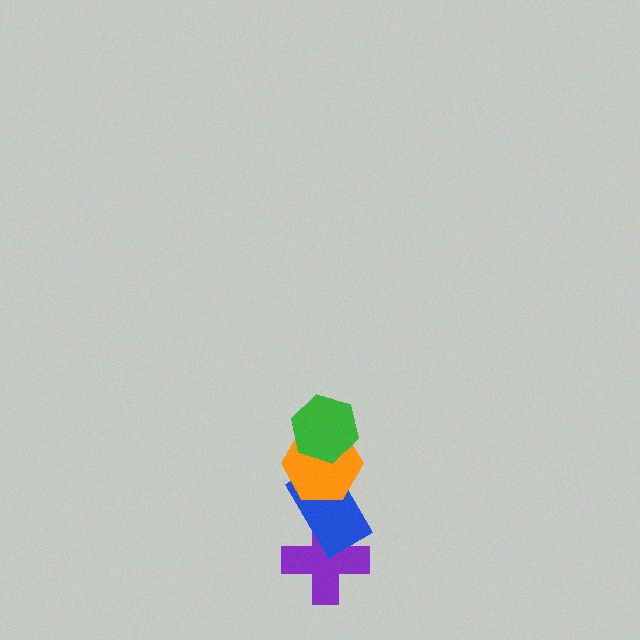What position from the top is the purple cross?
The purple cross is 4th from the top.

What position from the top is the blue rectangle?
The blue rectangle is 3rd from the top.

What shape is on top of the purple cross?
The blue rectangle is on top of the purple cross.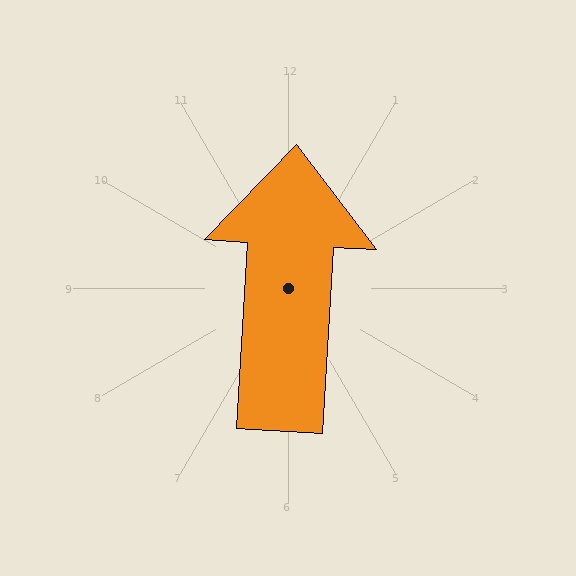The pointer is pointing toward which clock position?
Roughly 12 o'clock.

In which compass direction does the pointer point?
North.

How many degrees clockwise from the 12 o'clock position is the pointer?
Approximately 3 degrees.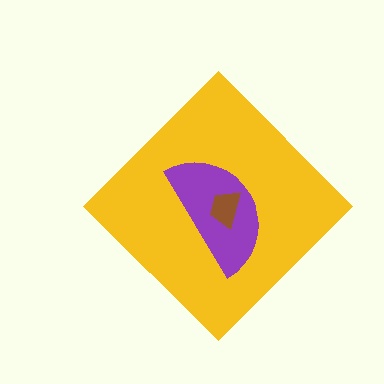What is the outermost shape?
The yellow diamond.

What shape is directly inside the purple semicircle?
The brown trapezoid.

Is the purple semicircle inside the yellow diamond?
Yes.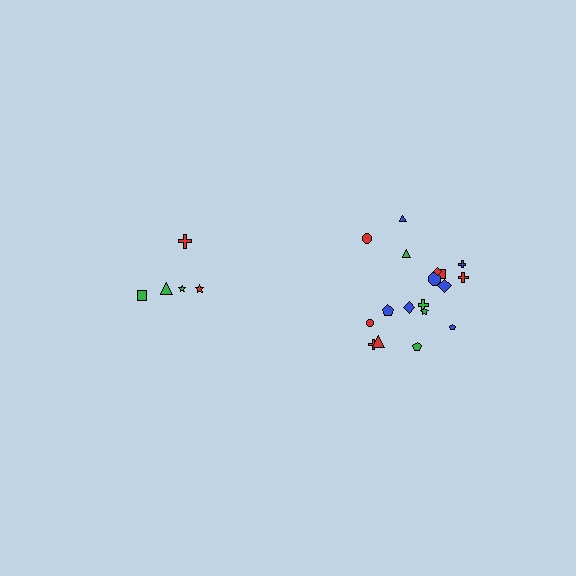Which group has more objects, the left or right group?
The right group.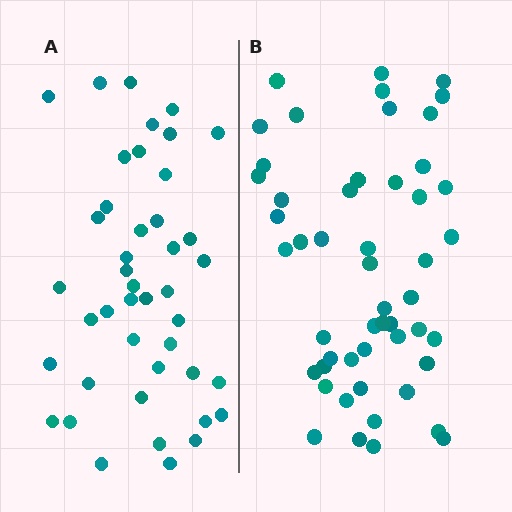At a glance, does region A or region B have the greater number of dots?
Region B (the right region) has more dots.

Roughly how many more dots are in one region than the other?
Region B has roughly 8 or so more dots than region A.